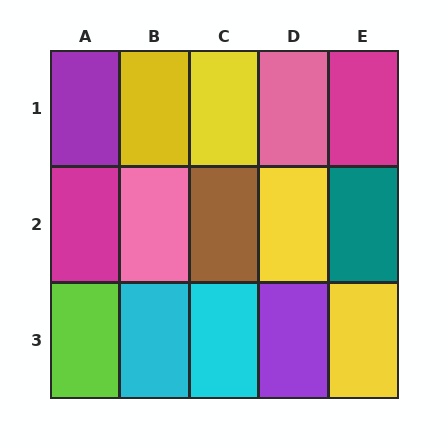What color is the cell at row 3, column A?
Lime.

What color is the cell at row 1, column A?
Purple.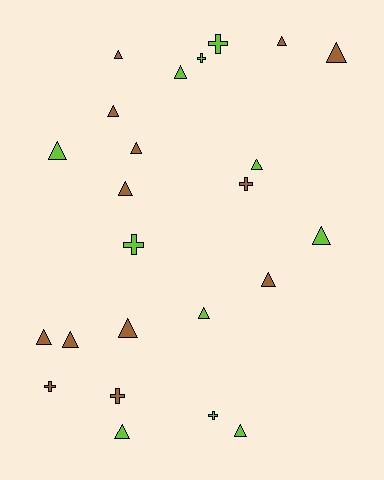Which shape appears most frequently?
Triangle, with 17 objects.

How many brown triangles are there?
There are 10 brown triangles.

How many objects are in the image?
There are 24 objects.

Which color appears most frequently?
Brown, with 13 objects.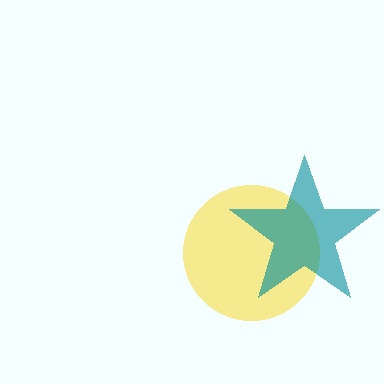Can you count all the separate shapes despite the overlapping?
Yes, there are 2 separate shapes.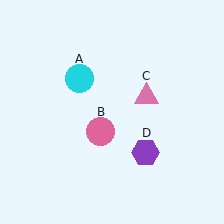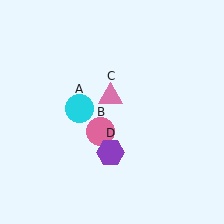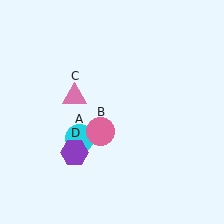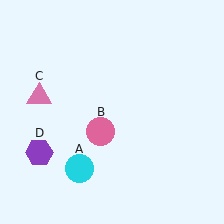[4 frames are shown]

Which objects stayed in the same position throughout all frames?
Pink circle (object B) remained stationary.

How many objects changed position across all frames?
3 objects changed position: cyan circle (object A), pink triangle (object C), purple hexagon (object D).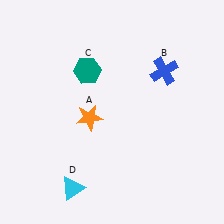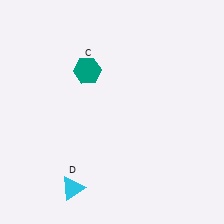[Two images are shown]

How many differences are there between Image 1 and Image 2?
There are 2 differences between the two images.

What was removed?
The orange star (A), the blue cross (B) were removed in Image 2.